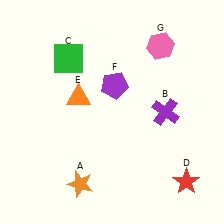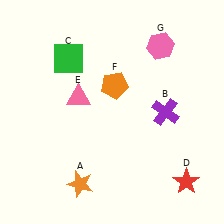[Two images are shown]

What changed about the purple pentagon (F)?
In Image 1, F is purple. In Image 2, it changed to orange.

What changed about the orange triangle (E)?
In Image 1, E is orange. In Image 2, it changed to pink.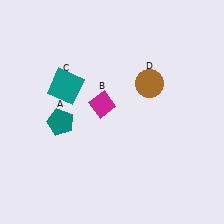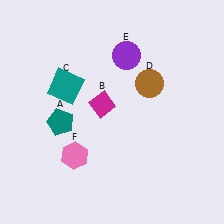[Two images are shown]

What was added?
A purple circle (E), a pink hexagon (F) were added in Image 2.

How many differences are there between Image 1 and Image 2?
There are 2 differences between the two images.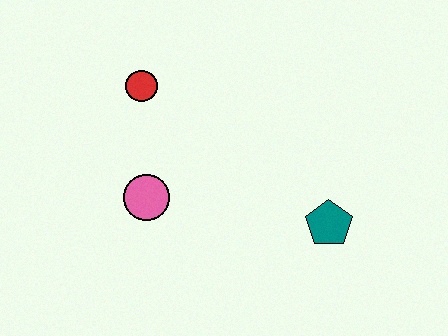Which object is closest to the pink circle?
The red circle is closest to the pink circle.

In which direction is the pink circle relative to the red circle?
The pink circle is below the red circle.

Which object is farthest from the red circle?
The teal pentagon is farthest from the red circle.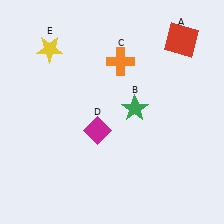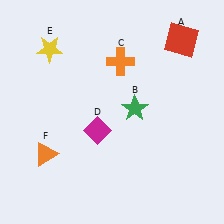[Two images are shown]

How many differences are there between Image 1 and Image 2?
There is 1 difference between the two images.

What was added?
An orange triangle (F) was added in Image 2.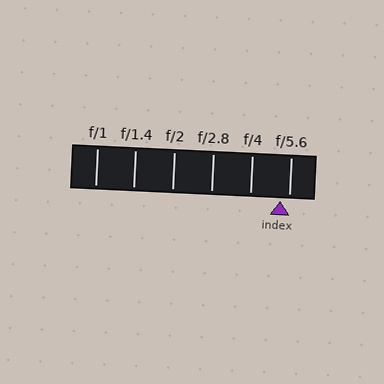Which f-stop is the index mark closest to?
The index mark is closest to f/5.6.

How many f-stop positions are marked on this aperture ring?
There are 6 f-stop positions marked.